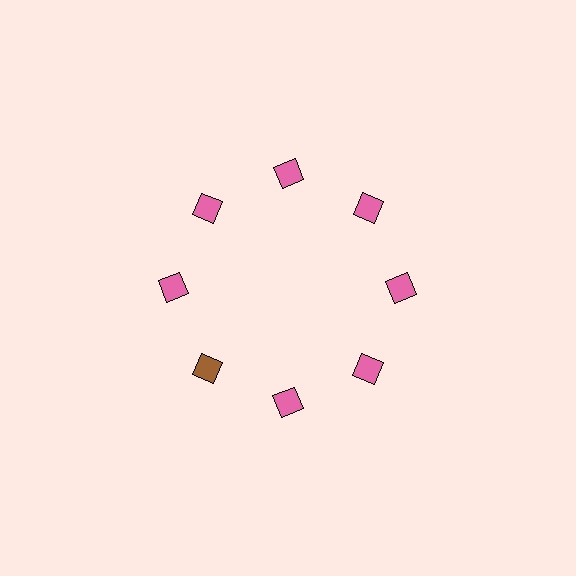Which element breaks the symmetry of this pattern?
The brown square at roughly the 8 o'clock position breaks the symmetry. All other shapes are pink squares.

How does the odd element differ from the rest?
It has a different color: brown instead of pink.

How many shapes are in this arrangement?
There are 8 shapes arranged in a ring pattern.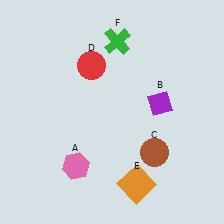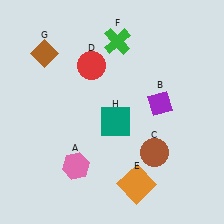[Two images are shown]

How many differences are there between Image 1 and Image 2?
There are 2 differences between the two images.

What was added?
A brown diamond (G), a teal square (H) were added in Image 2.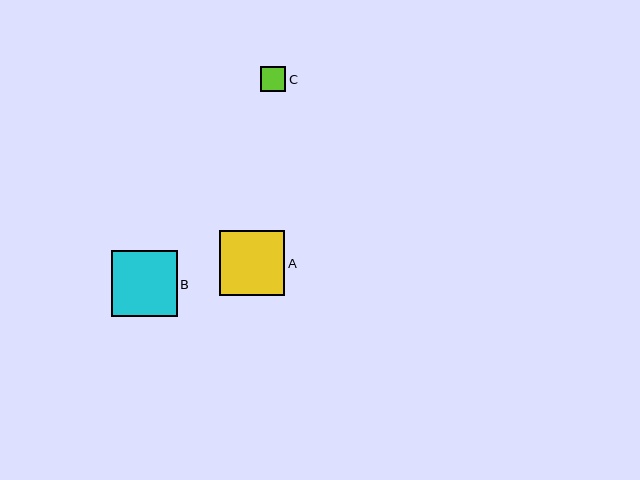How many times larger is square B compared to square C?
Square B is approximately 2.6 times the size of square C.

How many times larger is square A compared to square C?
Square A is approximately 2.6 times the size of square C.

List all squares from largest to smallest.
From largest to smallest: B, A, C.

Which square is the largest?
Square B is the largest with a size of approximately 66 pixels.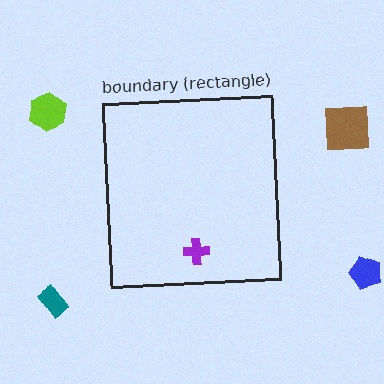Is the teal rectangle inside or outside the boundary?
Outside.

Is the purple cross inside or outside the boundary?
Inside.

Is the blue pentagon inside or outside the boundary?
Outside.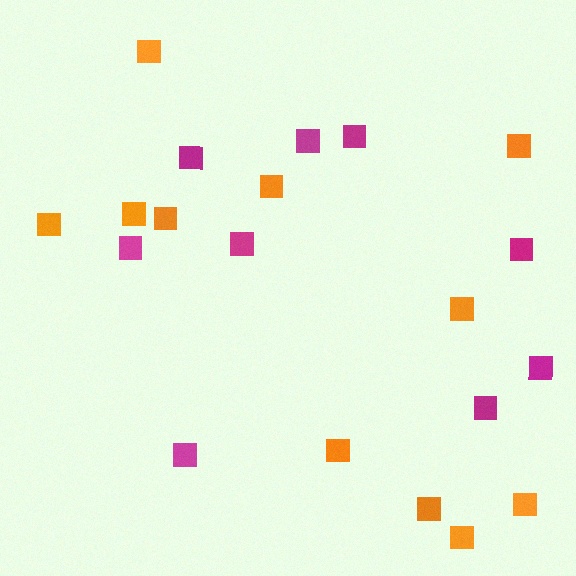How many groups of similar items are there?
There are 2 groups: one group of magenta squares (9) and one group of orange squares (11).